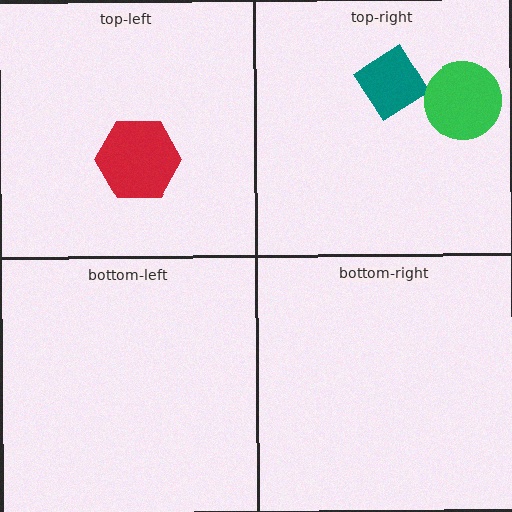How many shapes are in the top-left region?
1.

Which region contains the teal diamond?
The top-right region.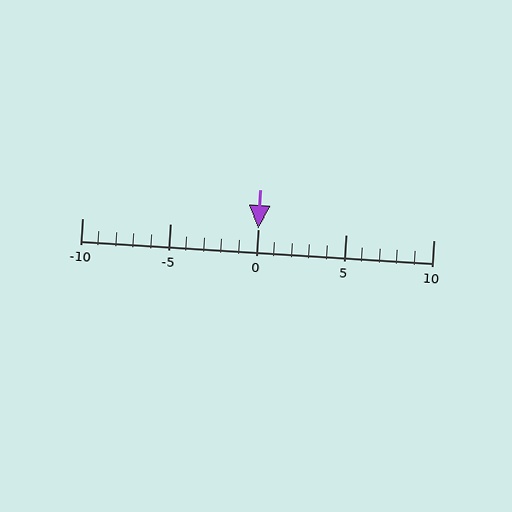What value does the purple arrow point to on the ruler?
The purple arrow points to approximately 0.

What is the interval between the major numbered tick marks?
The major tick marks are spaced 5 units apart.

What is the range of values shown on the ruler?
The ruler shows values from -10 to 10.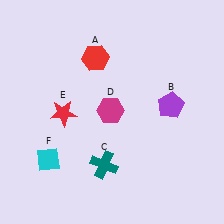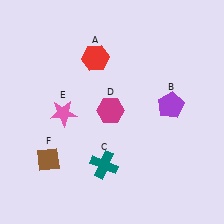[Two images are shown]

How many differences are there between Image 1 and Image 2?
There are 2 differences between the two images.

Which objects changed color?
E changed from red to pink. F changed from cyan to brown.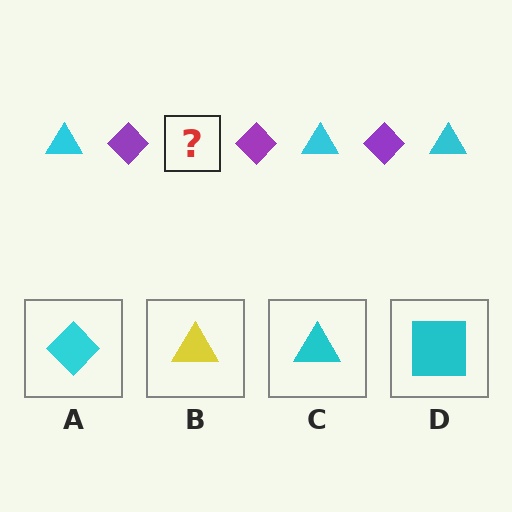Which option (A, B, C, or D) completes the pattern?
C.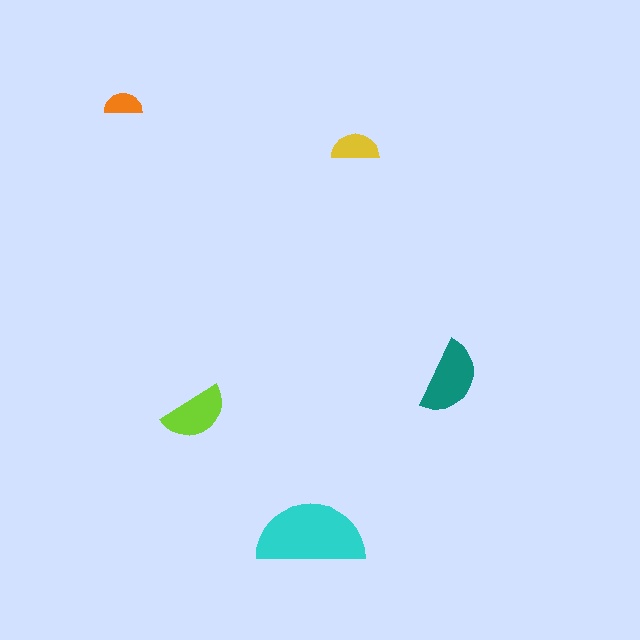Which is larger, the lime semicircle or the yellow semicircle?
The lime one.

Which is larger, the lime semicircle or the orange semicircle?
The lime one.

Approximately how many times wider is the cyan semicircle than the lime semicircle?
About 1.5 times wider.